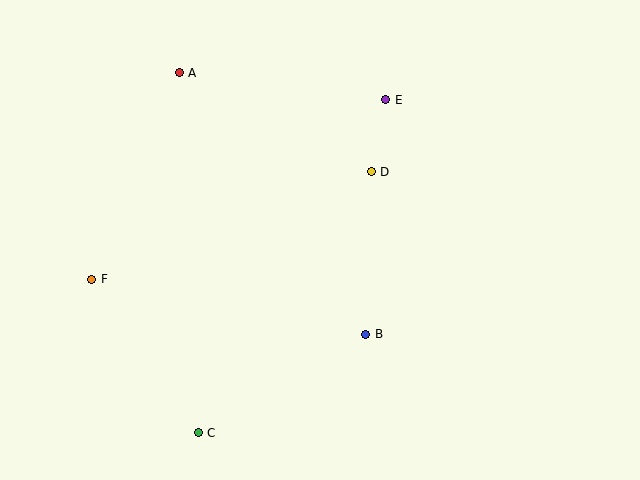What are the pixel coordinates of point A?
Point A is at (179, 73).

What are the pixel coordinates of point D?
Point D is at (371, 172).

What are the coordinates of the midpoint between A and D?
The midpoint between A and D is at (275, 122).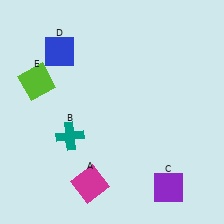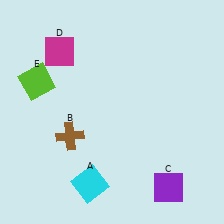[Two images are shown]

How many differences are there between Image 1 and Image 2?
There are 3 differences between the two images.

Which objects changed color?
A changed from magenta to cyan. B changed from teal to brown. D changed from blue to magenta.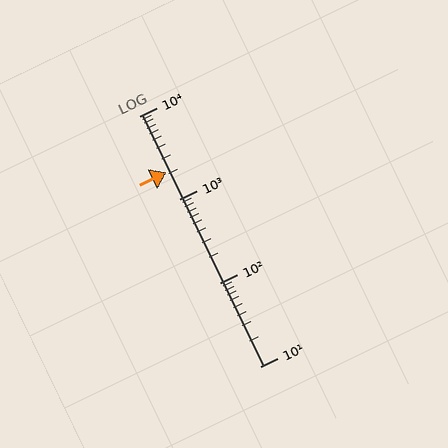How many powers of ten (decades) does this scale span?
The scale spans 3 decades, from 10 to 10000.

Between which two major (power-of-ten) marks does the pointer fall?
The pointer is between 1000 and 10000.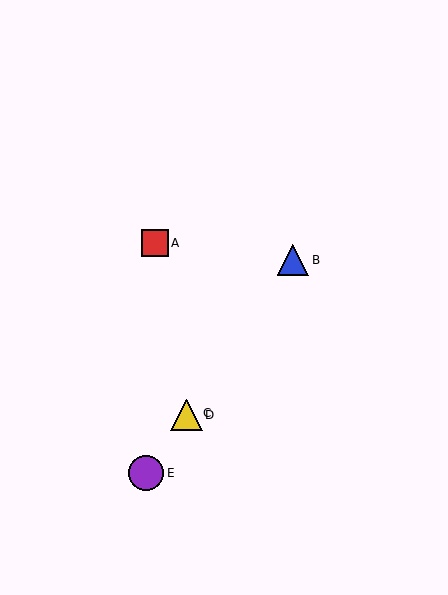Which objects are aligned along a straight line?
Objects B, C, D, E are aligned along a straight line.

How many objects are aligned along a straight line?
4 objects (B, C, D, E) are aligned along a straight line.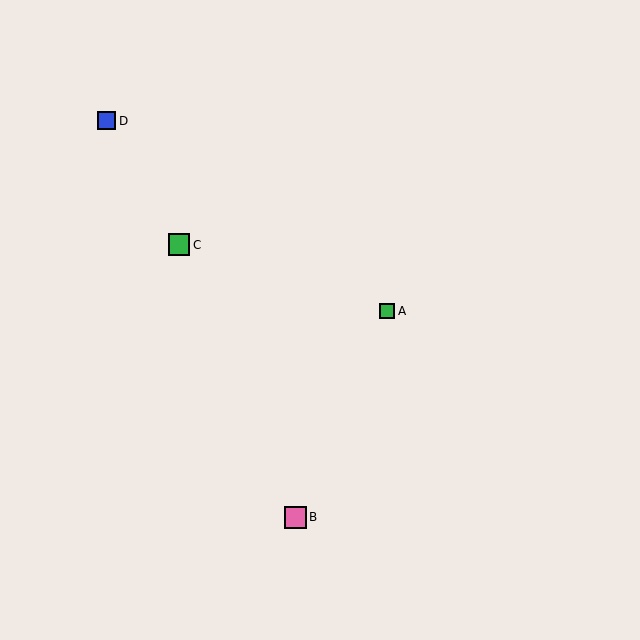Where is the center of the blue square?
The center of the blue square is at (107, 121).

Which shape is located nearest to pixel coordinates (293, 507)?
The pink square (labeled B) at (295, 517) is nearest to that location.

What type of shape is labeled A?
Shape A is a green square.